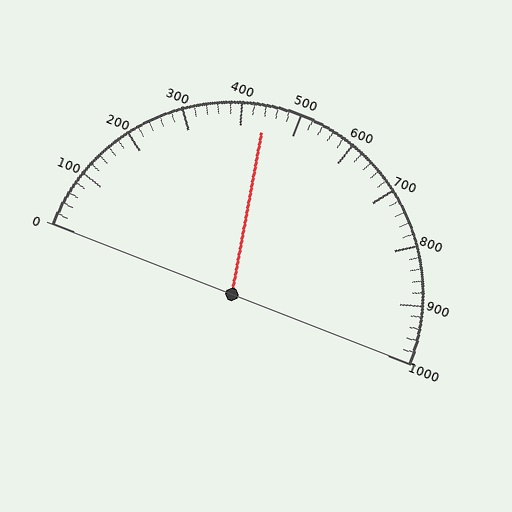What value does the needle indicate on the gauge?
The needle indicates approximately 440.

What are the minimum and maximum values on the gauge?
The gauge ranges from 0 to 1000.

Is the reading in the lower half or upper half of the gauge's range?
The reading is in the lower half of the range (0 to 1000).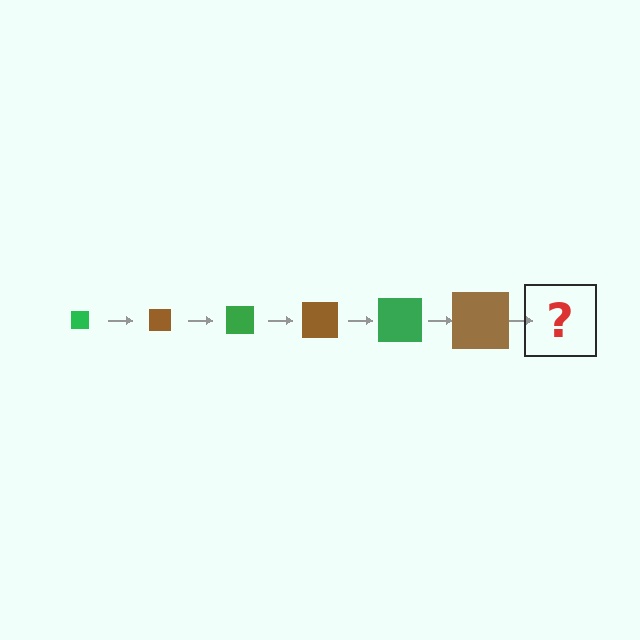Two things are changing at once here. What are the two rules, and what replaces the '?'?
The two rules are that the square grows larger each step and the color cycles through green and brown. The '?' should be a green square, larger than the previous one.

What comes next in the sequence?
The next element should be a green square, larger than the previous one.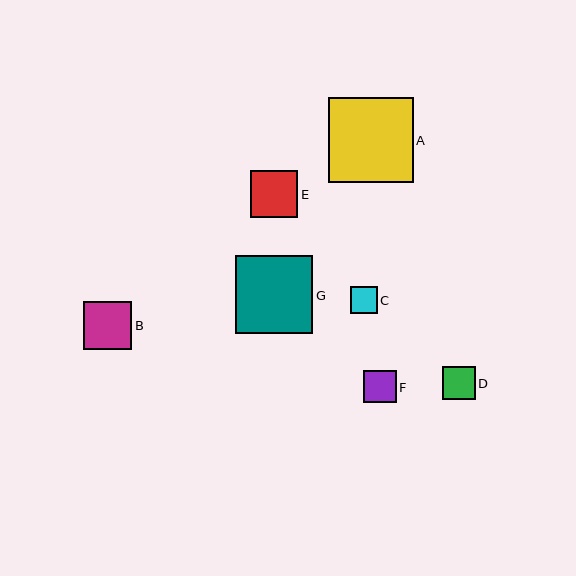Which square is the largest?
Square A is the largest with a size of approximately 85 pixels.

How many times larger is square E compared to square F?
Square E is approximately 1.4 times the size of square F.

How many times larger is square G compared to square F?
Square G is approximately 2.4 times the size of square F.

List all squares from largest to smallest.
From largest to smallest: A, G, B, E, D, F, C.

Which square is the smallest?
Square C is the smallest with a size of approximately 27 pixels.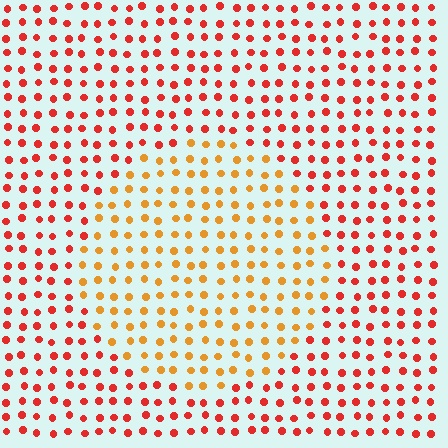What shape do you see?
I see a circle.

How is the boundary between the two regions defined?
The boundary is defined purely by a slight shift in hue (about 35 degrees). Spacing, size, and orientation are identical on both sides.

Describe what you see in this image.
The image is filled with small red elements in a uniform arrangement. A circle-shaped region is visible where the elements are tinted to a slightly different hue, forming a subtle color boundary.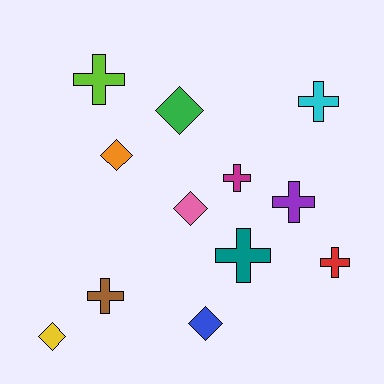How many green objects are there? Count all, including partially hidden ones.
There is 1 green object.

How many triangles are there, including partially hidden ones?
There are no triangles.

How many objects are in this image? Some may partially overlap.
There are 12 objects.